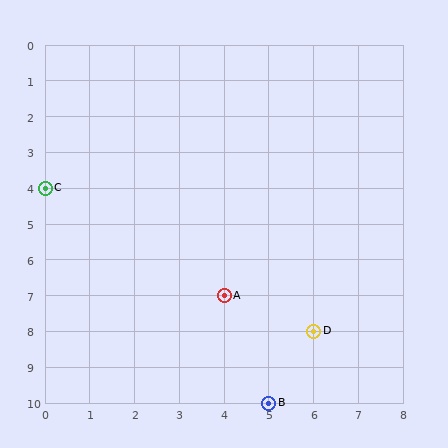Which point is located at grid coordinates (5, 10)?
Point B is at (5, 10).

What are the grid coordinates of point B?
Point B is at grid coordinates (5, 10).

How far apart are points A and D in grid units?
Points A and D are 2 columns and 1 row apart (about 2.2 grid units diagonally).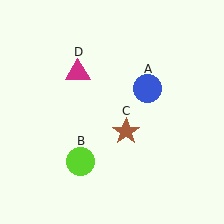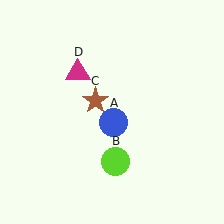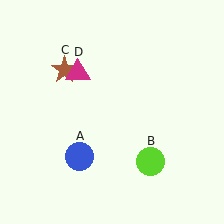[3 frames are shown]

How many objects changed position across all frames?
3 objects changed position: blue circle (object A), lime circle (object B), brown star (object C).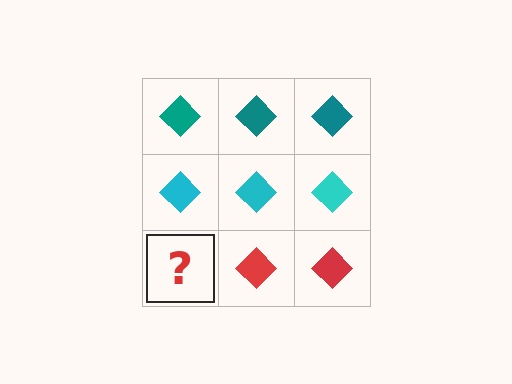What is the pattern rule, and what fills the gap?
The rule is that each row has a consistent color. The gap should be filled with a red diamond.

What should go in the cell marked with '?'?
The missing cell should contain a red diamond.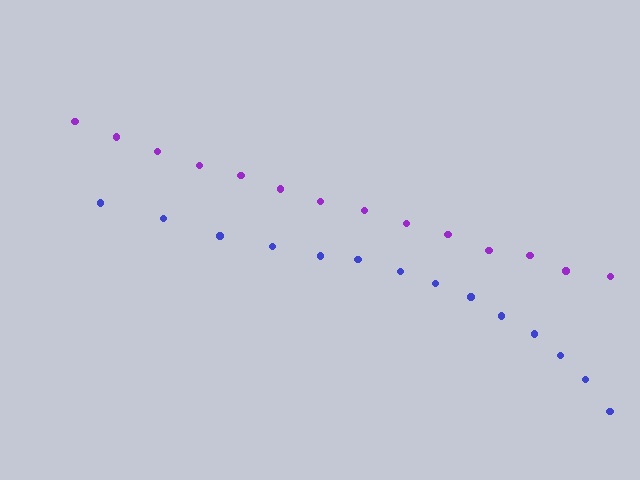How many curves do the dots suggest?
There are 2 distinct paths.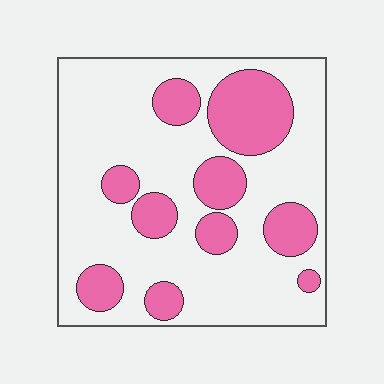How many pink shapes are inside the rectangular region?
10.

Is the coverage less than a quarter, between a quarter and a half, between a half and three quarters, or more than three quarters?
Between a quarter and a half.